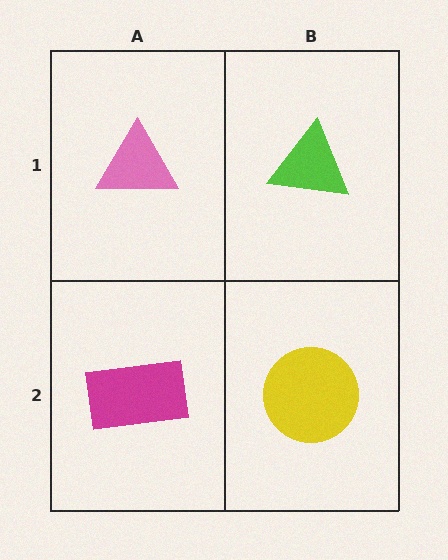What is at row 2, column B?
A yellow circle.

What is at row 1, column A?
A pink triangle.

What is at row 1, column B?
A lime triangle.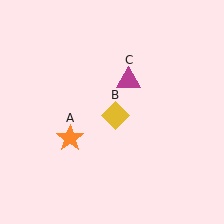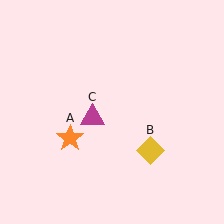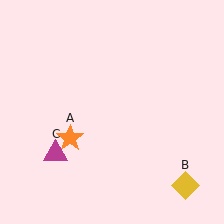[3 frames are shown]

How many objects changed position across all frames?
2 objects changed position: yellow diamond (object B), magenta triangle (object C).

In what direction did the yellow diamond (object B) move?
The yellow diamond (object B) moved down and to the right.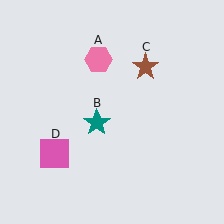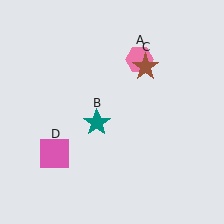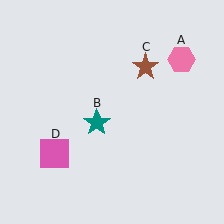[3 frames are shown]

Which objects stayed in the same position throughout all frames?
Teal star (object B) and brown star (object C) and pink square (object D) remained stationary.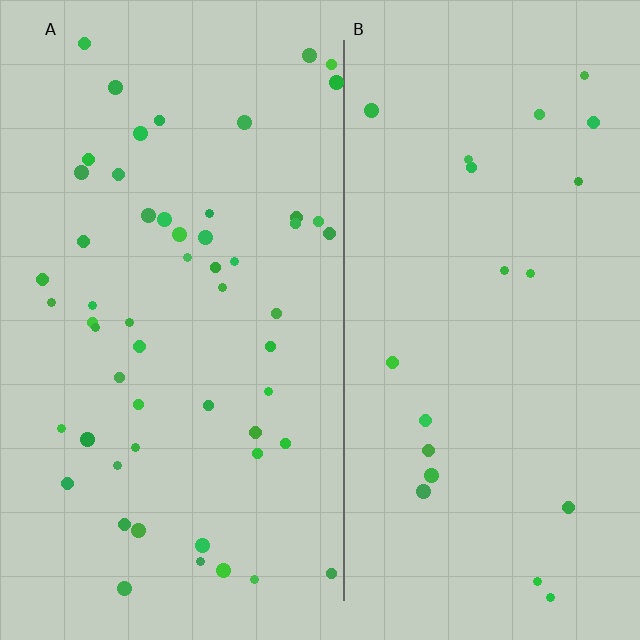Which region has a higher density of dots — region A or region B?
A (the left).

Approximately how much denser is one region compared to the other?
Approximately 2.7× — region A over region B.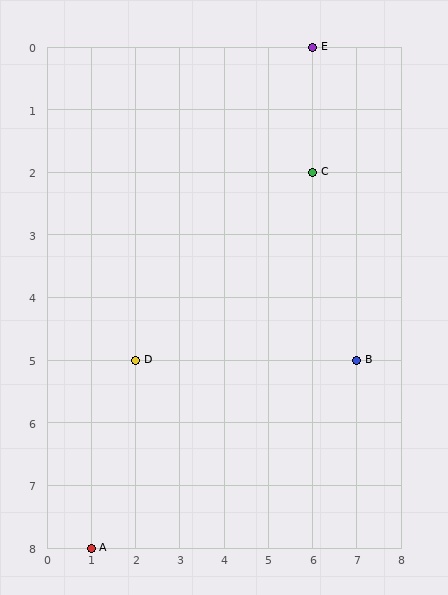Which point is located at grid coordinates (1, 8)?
Point A is at (1, 8).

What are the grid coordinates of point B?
Point B is at grid coordinates (7, 5).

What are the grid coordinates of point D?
Point D is at grid coordinates (2, 5).